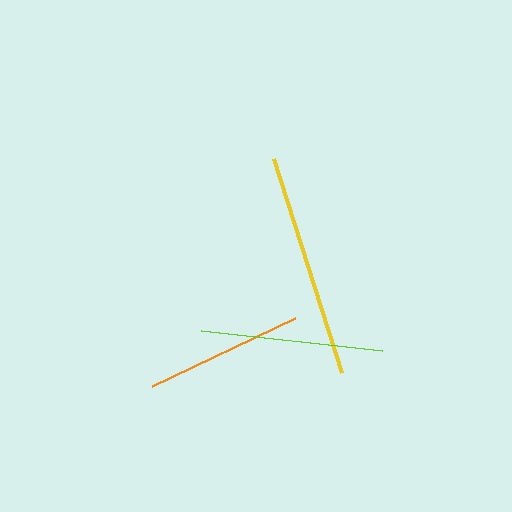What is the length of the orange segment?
The orange segment is approximately 159 pixels long.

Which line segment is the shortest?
The orange line is the shortest at approximately 159 pixels.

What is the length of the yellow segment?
The yellow segment is approximately 225 pixels long.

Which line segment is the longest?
The yellow line is the longest at approximately 225 pixels.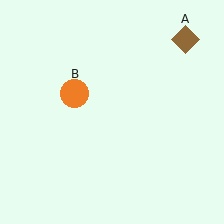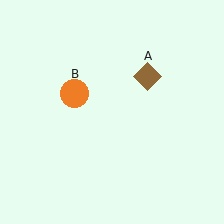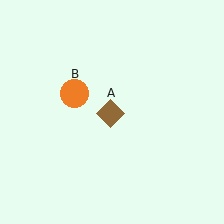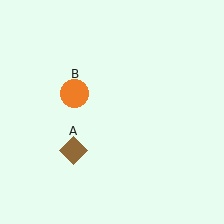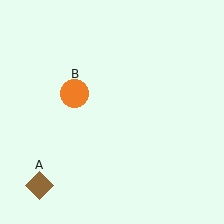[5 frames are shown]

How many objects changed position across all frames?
1 object changed position: brown diamond (object A).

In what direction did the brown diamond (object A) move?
The brown diamond (object A) moved down and to the left.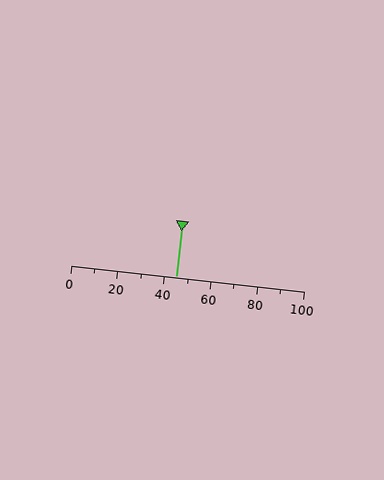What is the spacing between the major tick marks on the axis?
The major ticks are spaced 20 apart.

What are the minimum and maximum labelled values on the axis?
The axis runs from 0 to 100.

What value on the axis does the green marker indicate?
The marker indicates approximately 45.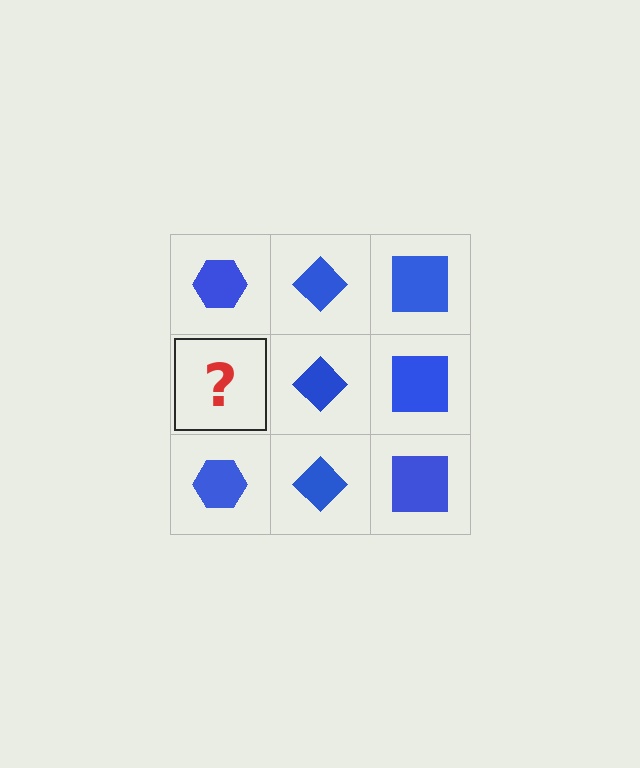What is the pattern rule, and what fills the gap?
The rule is that each column has a consistent shape. The gap should be filled with a blue hexagon.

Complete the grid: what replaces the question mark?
The question mark should be replaced with a blue hexagon.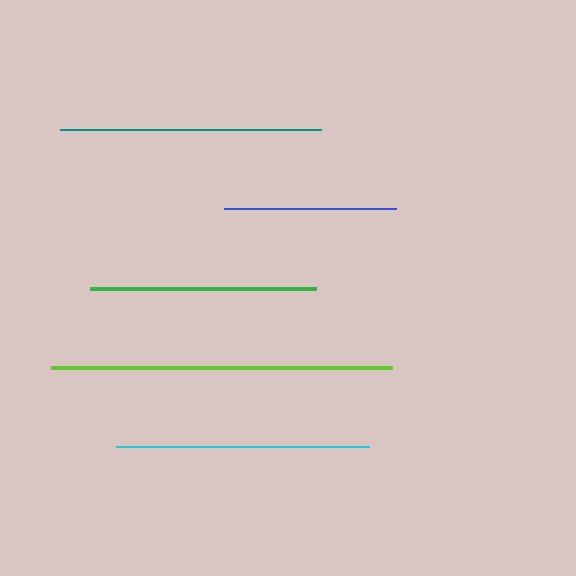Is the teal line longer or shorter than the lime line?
The lime line is longer than the teal line.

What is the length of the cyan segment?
The cyan segment is approximately 252 pixels long.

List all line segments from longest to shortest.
From longest to shortest: lime, teal, cyan, green, blue.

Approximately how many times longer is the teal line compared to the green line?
The teal line is approximately 1.2 times the length of the green line.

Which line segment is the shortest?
The blue line is the shortest at approximately 173 pixels.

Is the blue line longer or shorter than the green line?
The green line is longer than the blue line.